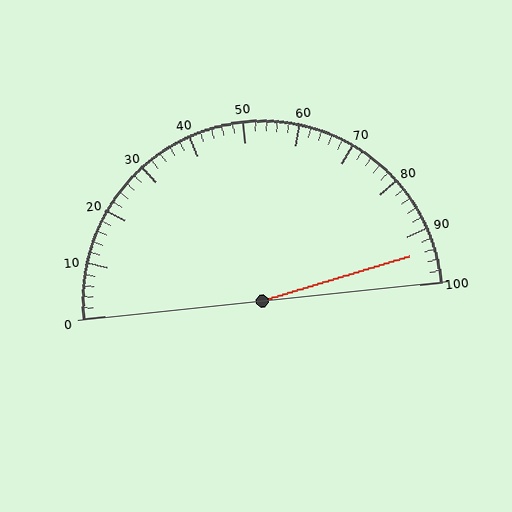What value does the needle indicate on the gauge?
The needle indicates approximately 94.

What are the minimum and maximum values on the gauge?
The gauge ranges from 0 to 100.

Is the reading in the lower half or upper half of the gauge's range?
The reading is in the upper half of the range (0 to 100).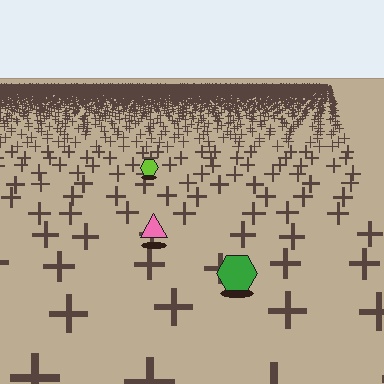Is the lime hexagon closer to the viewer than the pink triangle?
No. The pink triangle is closer — you can tell from the texture gradient: the ground texture is coarser near it.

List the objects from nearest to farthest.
From nearest to farthest: the green hexagon, the pink triangle, the lime hexagon.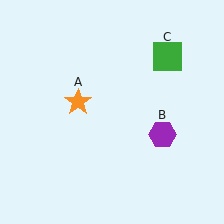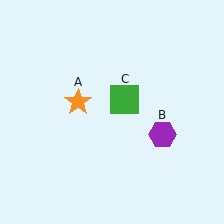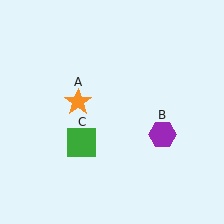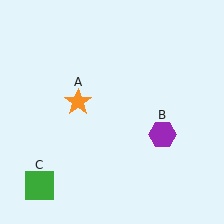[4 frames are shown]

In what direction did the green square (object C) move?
The green square (object C) moved down and to the left.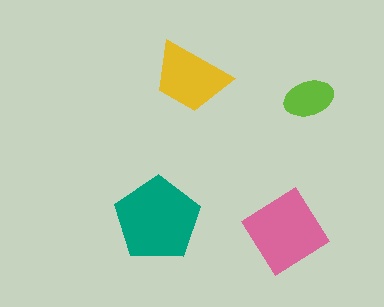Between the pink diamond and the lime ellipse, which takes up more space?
The pink diamond.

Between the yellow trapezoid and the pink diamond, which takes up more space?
The pink diamond.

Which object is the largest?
The teal pentagon.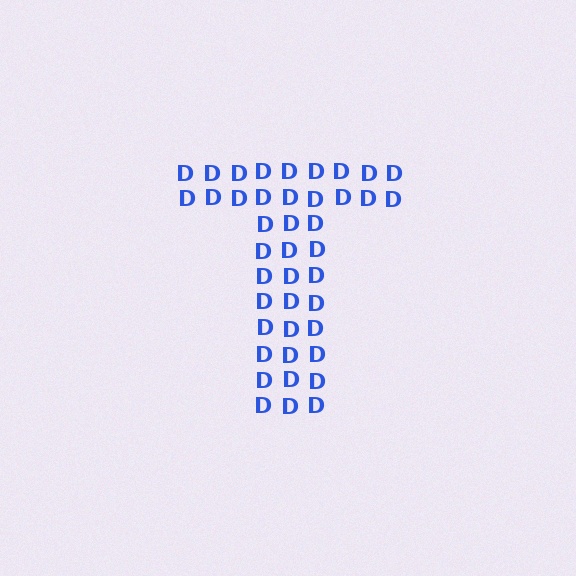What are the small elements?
The small elements are letter D's.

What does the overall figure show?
The overall figure shows the letter T.